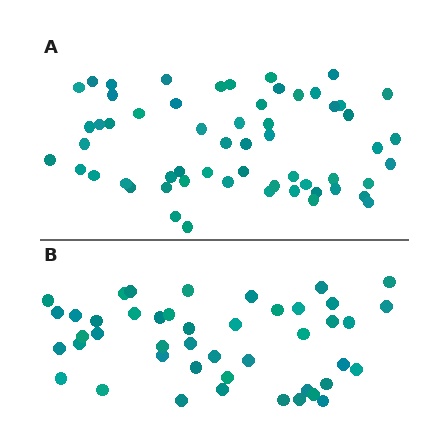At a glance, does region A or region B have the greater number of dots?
Region A (the top region) has more dots.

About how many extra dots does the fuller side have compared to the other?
Region A has approximately 15 more dots than region B.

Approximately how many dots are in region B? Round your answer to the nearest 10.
About 40 dots. (The exact count is 45, which rounds to 40.)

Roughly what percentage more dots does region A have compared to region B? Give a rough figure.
About 30% more.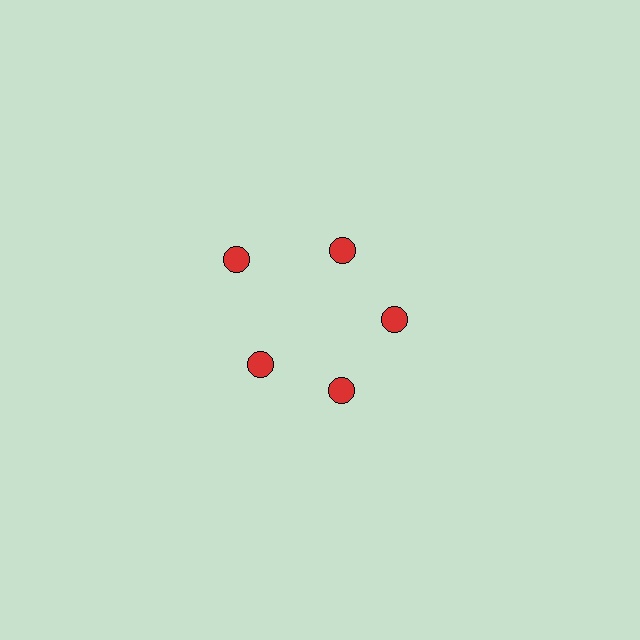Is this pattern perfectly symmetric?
No. The 5 red circles are arranged in a ring, but one element near the 10 o'clock position is pushed outward from the center, breaking the 5-fold rotational symmetry.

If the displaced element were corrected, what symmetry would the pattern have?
It would have 5-fold rotational symmetry — the pattern would map onto itself every 72 degrees.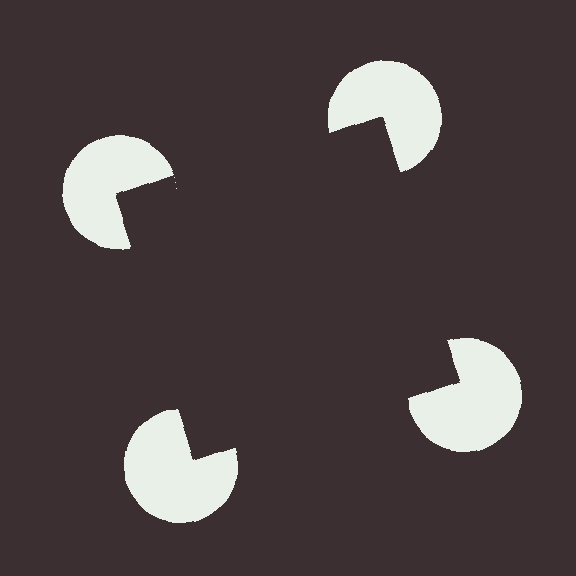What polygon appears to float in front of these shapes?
An illusory square — its edges are inferred from the aligned wedge cuts in the pac-man discs, not physically drawn.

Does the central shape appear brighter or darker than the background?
It typically appears slightly darker than the background, even though no actual brightness change is drawn.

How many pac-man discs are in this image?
There are 4 — one at each vertex of the illusory square.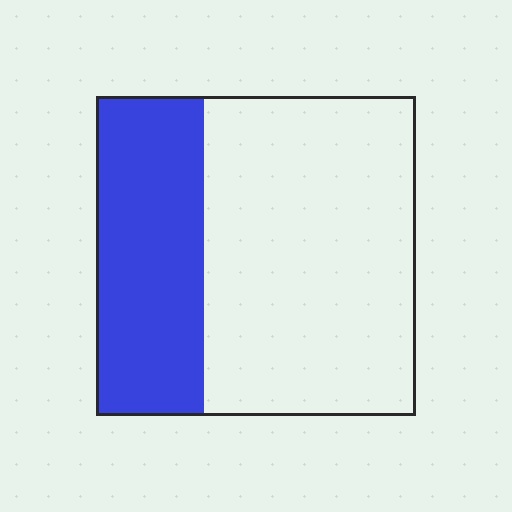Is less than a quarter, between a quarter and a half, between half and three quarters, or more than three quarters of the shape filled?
Between a quarter and a half.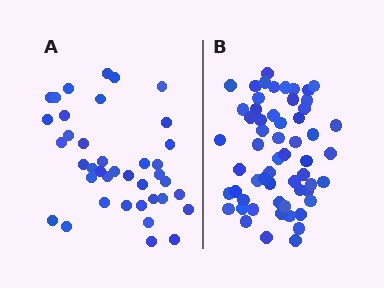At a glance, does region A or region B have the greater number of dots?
Region B (the right region) has more dots.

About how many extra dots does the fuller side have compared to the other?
Region B has approximately 20 more dots than region A.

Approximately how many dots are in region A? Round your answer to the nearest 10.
About 40 dots. (The exact count is 39, which rounds to 40.)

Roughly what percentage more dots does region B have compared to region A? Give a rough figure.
About 50% more.